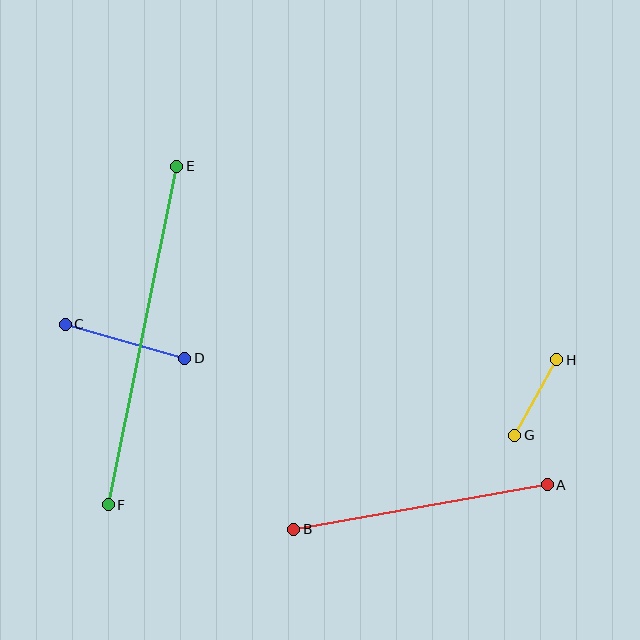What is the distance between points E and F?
The distance is approximately 345 pixels.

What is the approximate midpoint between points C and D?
The midpoint is at approximately (125, 341) pixels.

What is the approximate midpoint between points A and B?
The midpoint is at approximately (421, 507) pixels.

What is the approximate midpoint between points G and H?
The midpoint is at approximately (536, 397) pixels.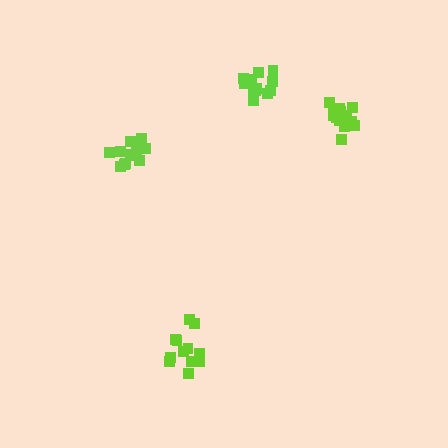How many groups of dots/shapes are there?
There are 4 groups.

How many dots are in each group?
Group 1: 13 dots, Group 2: 16 dots, Group 3: 13 dots, Group 4: 12 dots (54 total).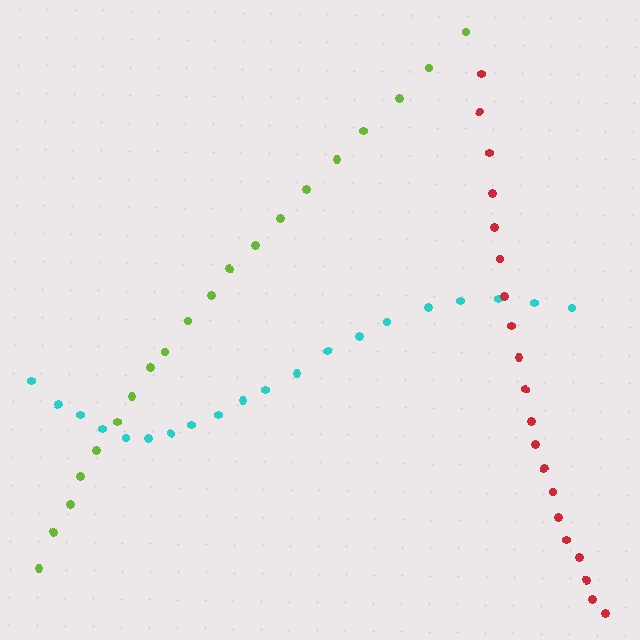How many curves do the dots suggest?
There are 3 distinct paths.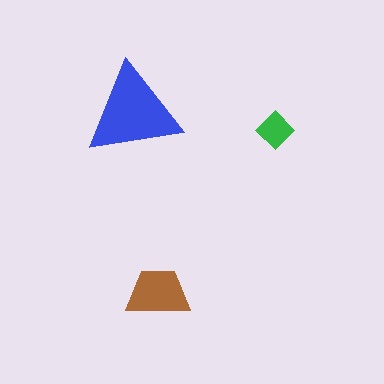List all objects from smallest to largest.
The green diamond, the brown trapezoid, the blue triangle.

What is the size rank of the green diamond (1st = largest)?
3rd.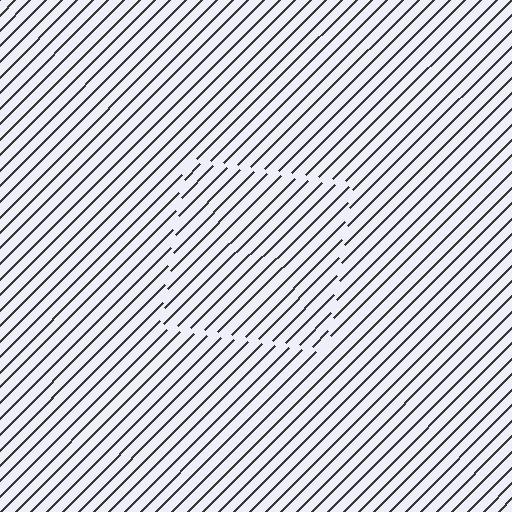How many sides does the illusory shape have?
4 sides — the line-ends trace a square.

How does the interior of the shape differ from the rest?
The interior of the shape contains the same grating, shifted by half a period — the contour is defined by the phase discontinuity where line-ends from the inner and outer gratings abut.